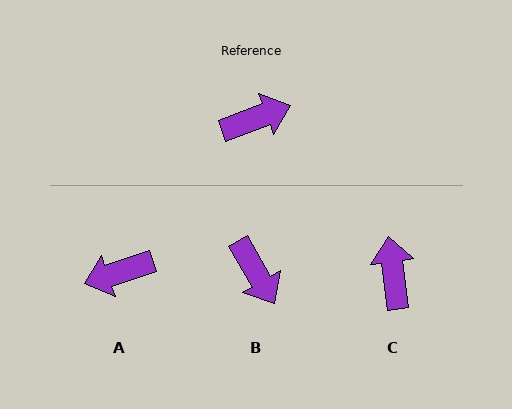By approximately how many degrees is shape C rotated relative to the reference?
Approximately 77 degrees counter-clockwise.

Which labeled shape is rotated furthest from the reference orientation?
A, about 177 degrees away.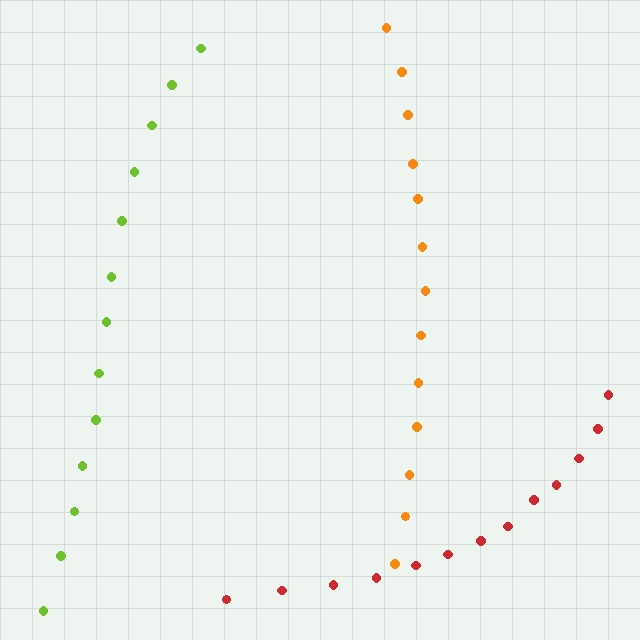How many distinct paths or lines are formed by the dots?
There are 3 distinct paths.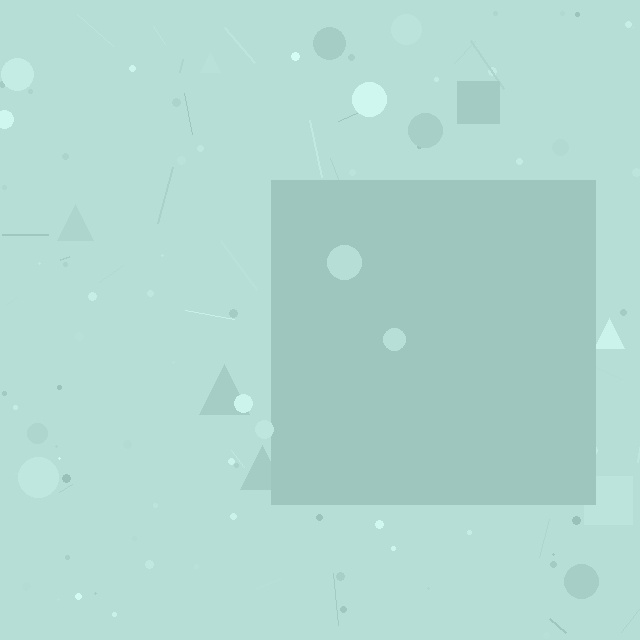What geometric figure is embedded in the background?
A square is embedded in the background.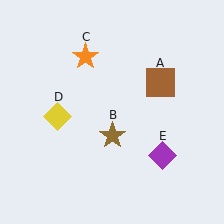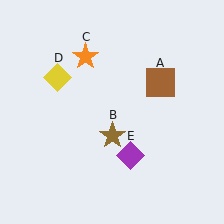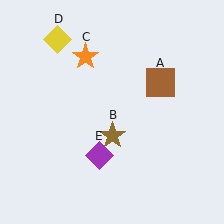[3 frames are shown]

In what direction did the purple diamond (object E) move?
The purple diamond (object E) moved left.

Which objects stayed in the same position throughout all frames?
Brown square (object A) and brown star (object B) and orange star (object C) remained stationary.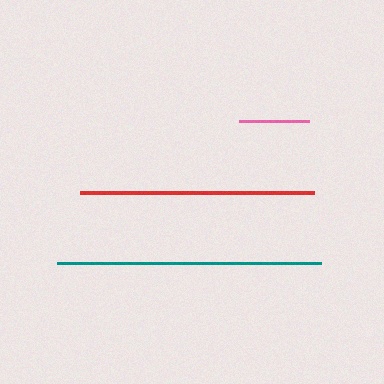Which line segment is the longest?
The teal line is the longest at approximately 264 pixels.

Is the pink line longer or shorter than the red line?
The red line is longer than the pink line.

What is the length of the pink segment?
The pink segment is approximately 69 pixels long.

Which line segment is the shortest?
The pink line is the shortest at approximately 69 pixels.